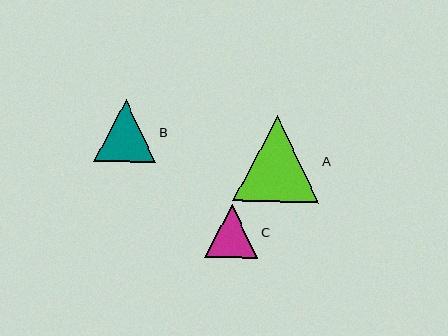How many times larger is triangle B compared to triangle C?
Triangle B is approximately 1.2 times the size of triangle C.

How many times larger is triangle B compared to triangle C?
Triangle B is approximately 1.2 times the size of triangle C.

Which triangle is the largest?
Triangle A is the largest with a size of approximately 86 pixels.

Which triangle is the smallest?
Triangle C is the smallest with a size of approximately 53 pixels.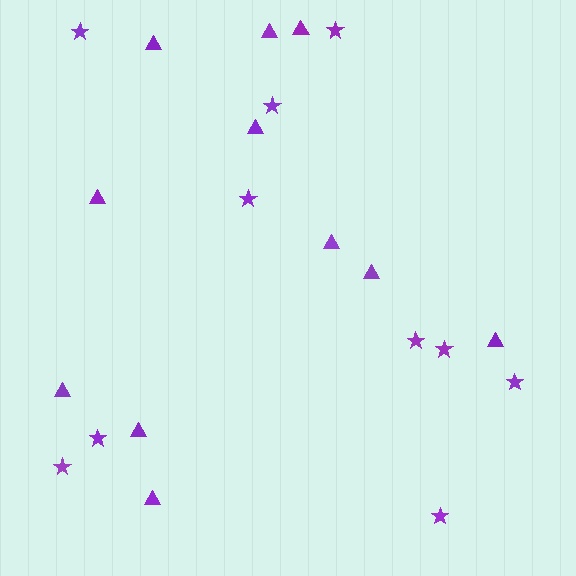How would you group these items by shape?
There are 2 groups: one group of stars (10) and one group of triangles (11).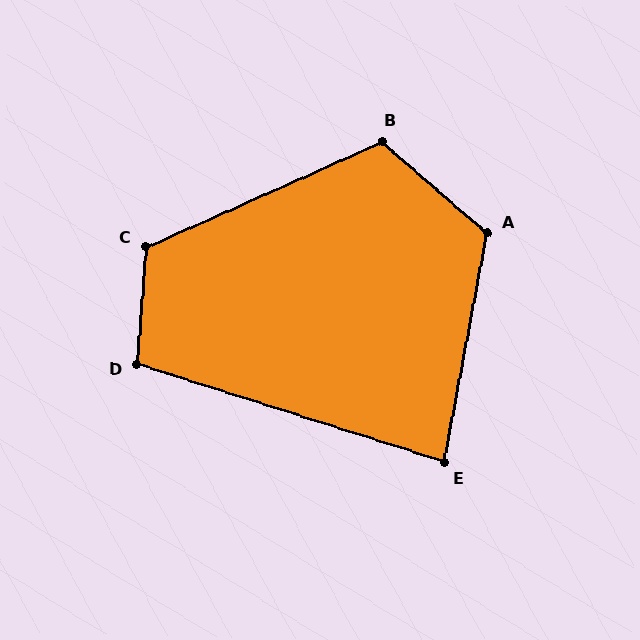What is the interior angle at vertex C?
Approximately 118 degrees (obtuse).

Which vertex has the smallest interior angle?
E, at approximately 83 degrees.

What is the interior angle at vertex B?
Approximately 115 degrees (obtuse).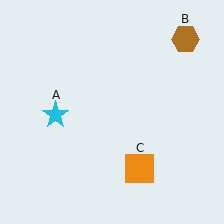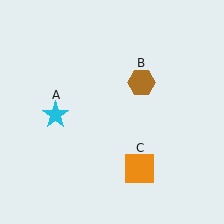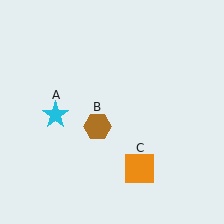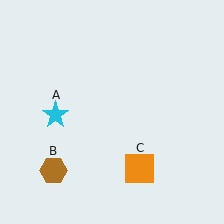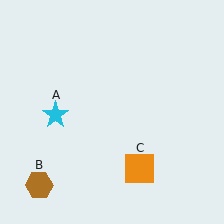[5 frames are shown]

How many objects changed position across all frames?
1 object changed position: brown hexagon (object B).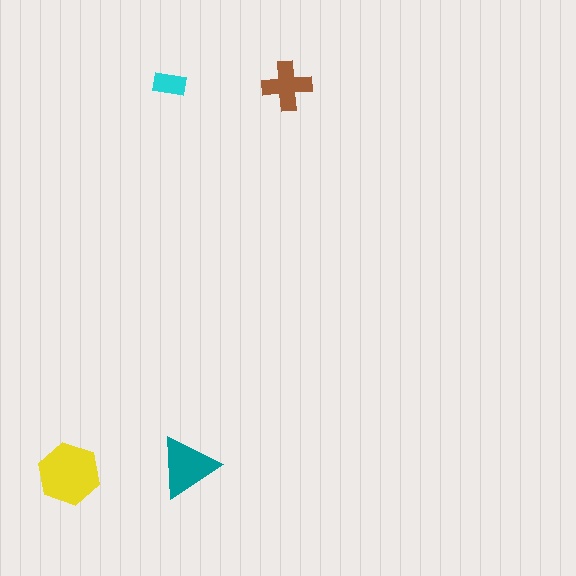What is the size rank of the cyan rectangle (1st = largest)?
4th.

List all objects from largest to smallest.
The yellow hexagon, the teal triangle, the brown cross, the cyan rectangle.